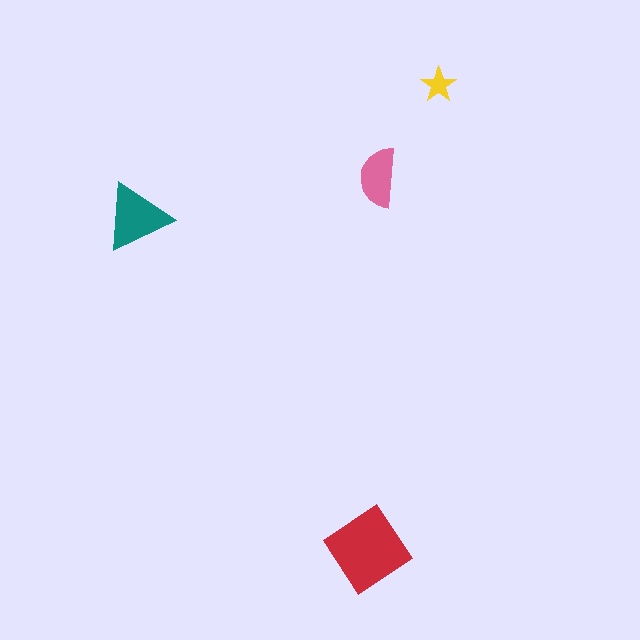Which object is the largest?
The red diamond.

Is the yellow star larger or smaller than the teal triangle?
Smaller.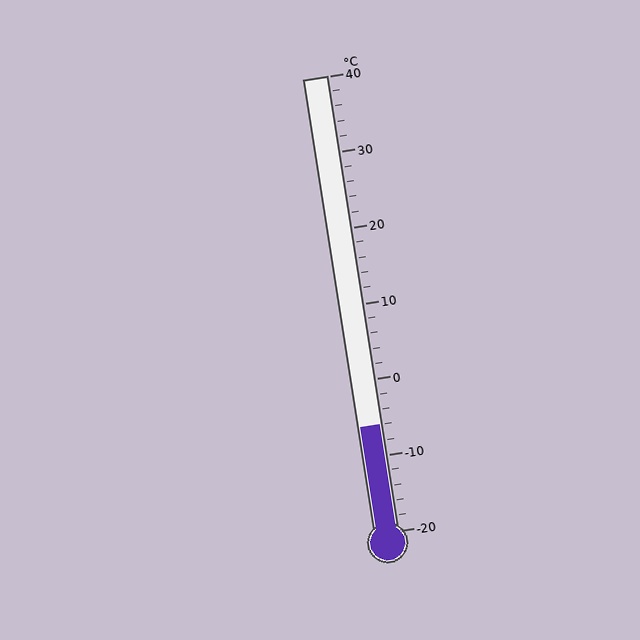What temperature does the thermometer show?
The thermometer shows approximately -6°C.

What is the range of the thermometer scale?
The thermometer scale ranges from -20°C to 40°C.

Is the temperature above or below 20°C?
The temperature is below 20°C.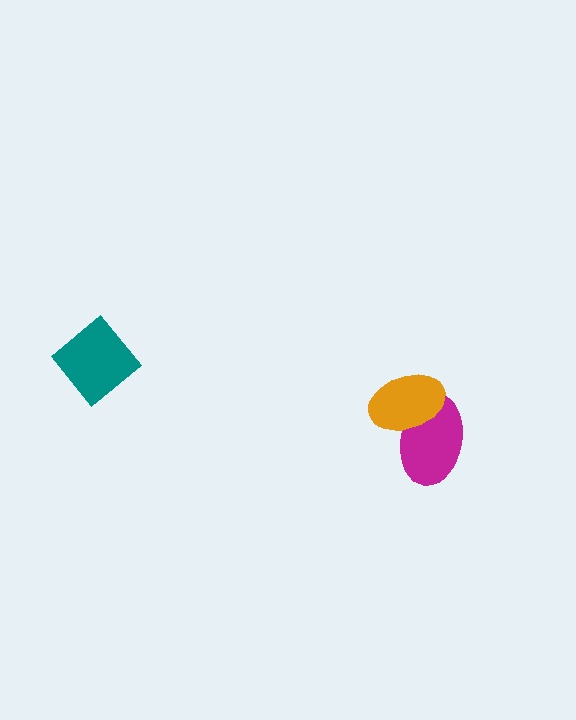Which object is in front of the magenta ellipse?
The orange ellipse is in front of the magenta ellipse.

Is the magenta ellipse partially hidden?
Yes, it is partially covered by another shape.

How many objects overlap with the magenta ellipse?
1 object overlaps with the magenta ellipse.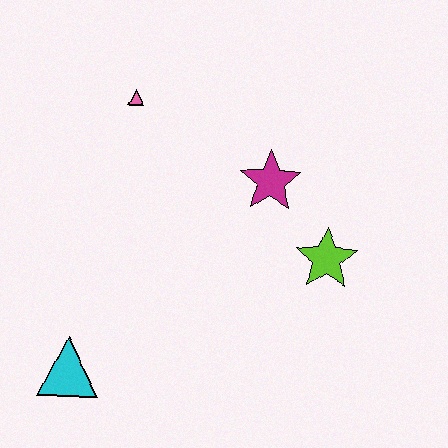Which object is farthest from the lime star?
The cyan triangle is farthest from the lime star.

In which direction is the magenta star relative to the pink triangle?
The magenta star is to the right of the pink triangle.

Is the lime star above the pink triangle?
No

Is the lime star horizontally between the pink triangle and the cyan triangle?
No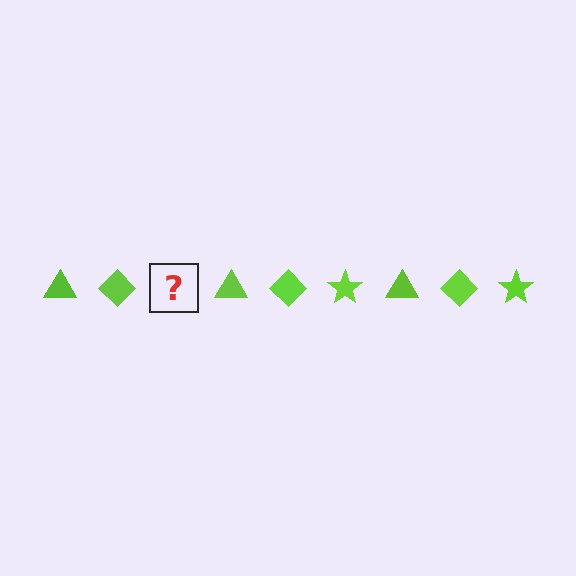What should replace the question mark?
The question mark should be replaced with a lime star.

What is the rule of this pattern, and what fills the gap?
The rule is that the pattern cycles through triangle, diamond, star shapes in lime. The gap should be filled with a lime star.